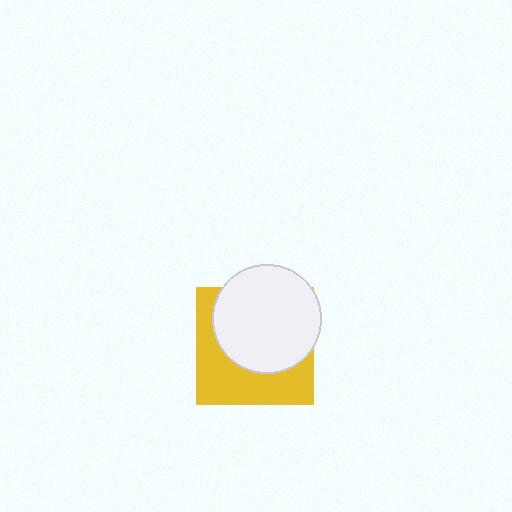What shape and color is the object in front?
The object in front is a white circle.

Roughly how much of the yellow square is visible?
A small part of it is visible (roughly 45%).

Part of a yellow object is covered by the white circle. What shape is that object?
It is a square.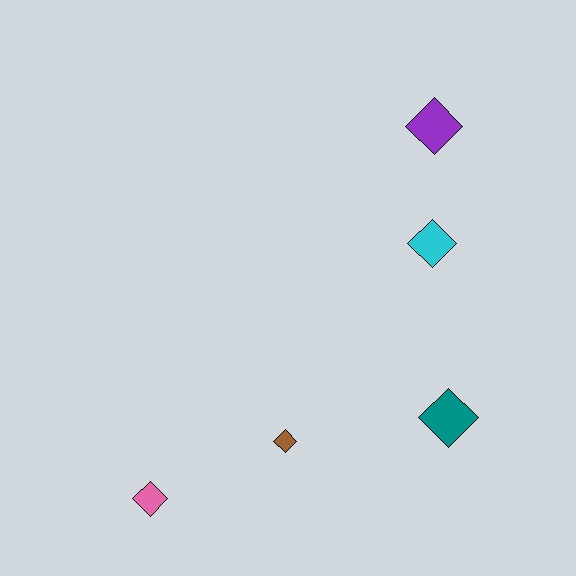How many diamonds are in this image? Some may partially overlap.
There are 5 diamonds.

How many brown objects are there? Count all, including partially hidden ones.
There is 1 brown object.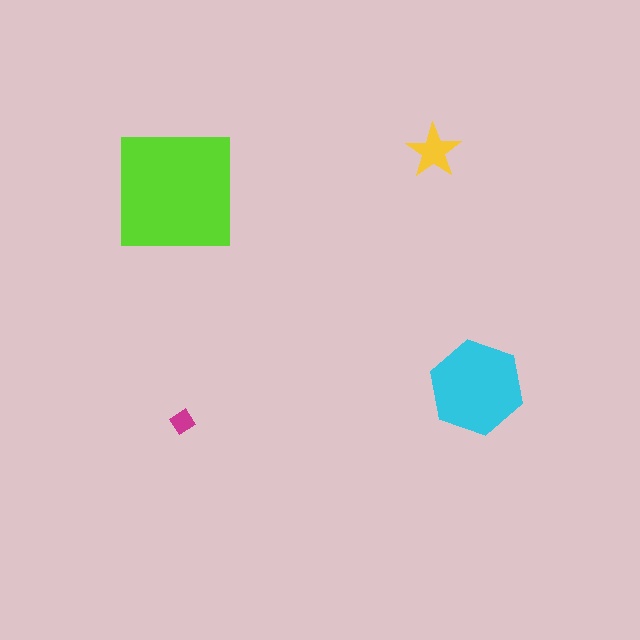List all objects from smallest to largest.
The magenta diamond, the yellow star, the cyan hexagon, the lime square.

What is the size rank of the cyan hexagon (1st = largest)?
2nd.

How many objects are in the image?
There are 4 objects in the image.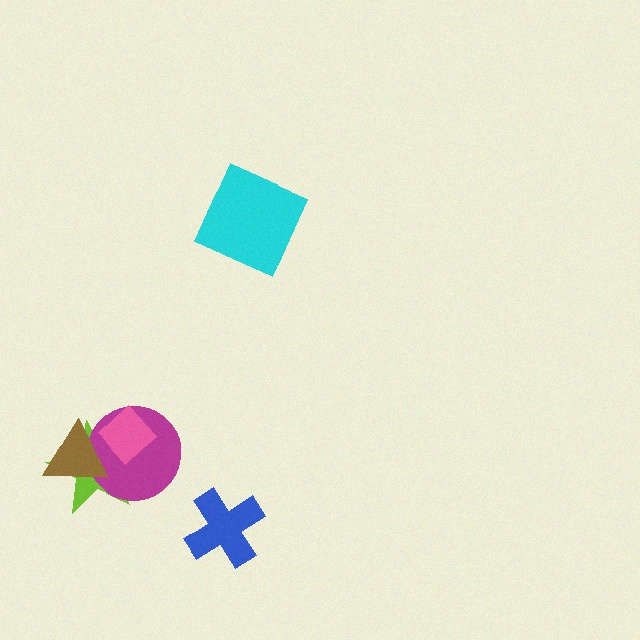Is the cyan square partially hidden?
No, no other shape covers it.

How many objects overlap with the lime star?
3 objects overlap with the lime star.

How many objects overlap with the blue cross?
0 objects overlap with the blue cross.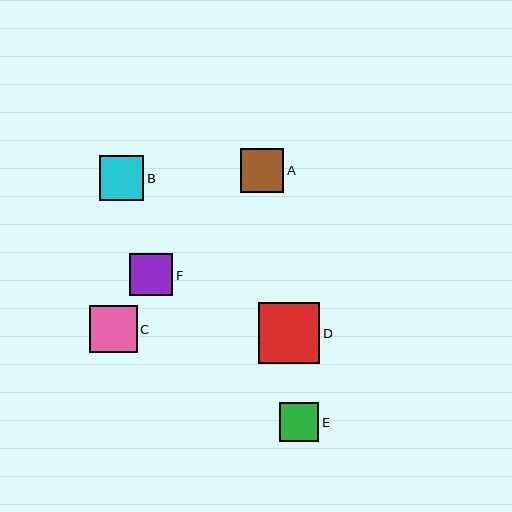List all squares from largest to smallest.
From largest to smallest: D, C, B, A, F, E.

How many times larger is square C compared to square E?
Square C is approximately 1.2 times the size of square E.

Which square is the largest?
Square D is the largest with a size of approximately 61 pixels.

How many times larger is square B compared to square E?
Square B is approximately 1.1 times the size of square E.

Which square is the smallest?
Square E is the smallest with a size of approximately 39 pixels.